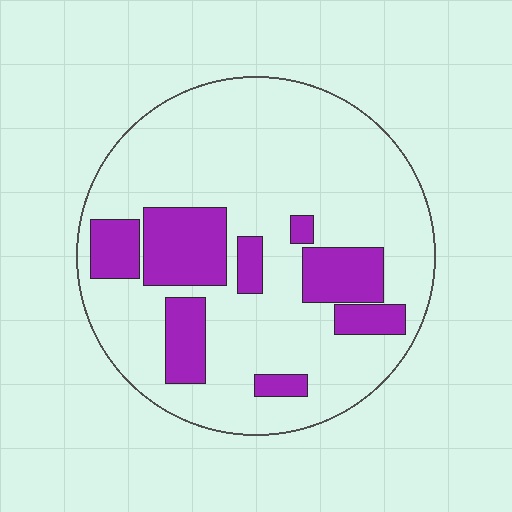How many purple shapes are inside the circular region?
8.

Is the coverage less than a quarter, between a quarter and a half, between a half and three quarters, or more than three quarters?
Less than a quarter.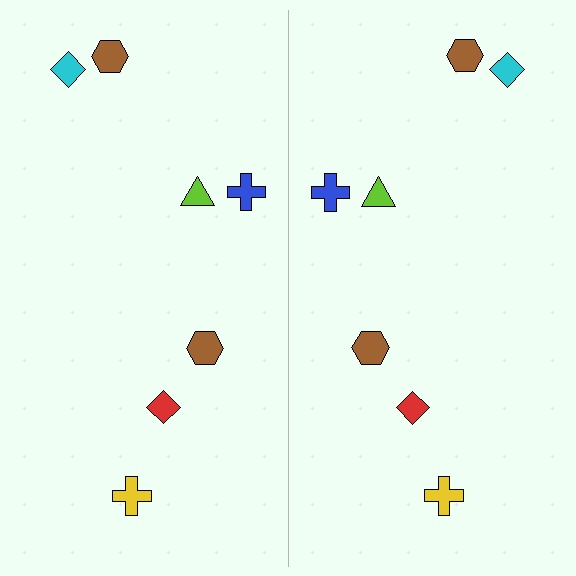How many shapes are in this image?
There are 14 shapes in this image.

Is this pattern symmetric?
Yes, this pattern has bilateral (reflection) symmetry.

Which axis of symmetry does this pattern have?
The pattern has a vertical axis of symmetry running through the center of the image.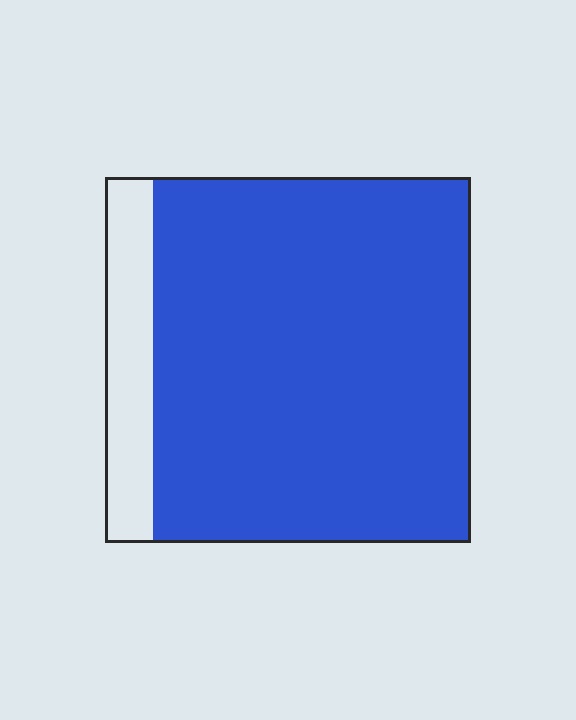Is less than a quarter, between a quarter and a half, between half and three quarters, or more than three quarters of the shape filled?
More than three quarters.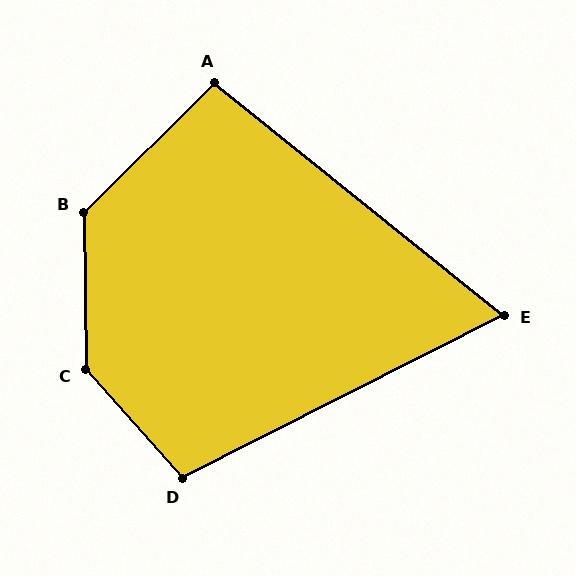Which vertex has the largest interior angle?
C, at approximately 139 degrees.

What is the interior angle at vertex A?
Approximately 97 degrees (obtuse).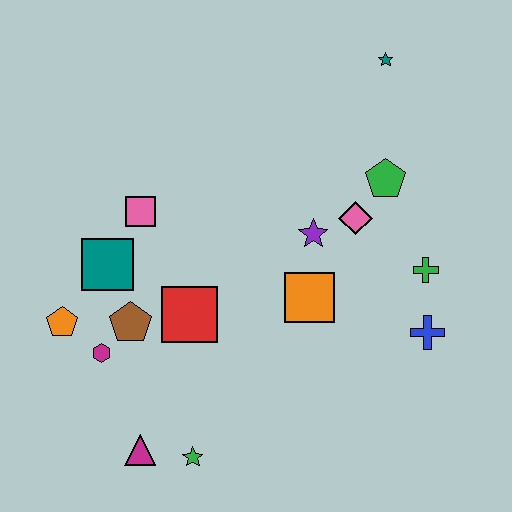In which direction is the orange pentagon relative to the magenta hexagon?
The orange pentagon is to the left of the magenta hexagon.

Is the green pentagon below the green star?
No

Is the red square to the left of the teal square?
No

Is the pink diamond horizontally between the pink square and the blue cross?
Yes